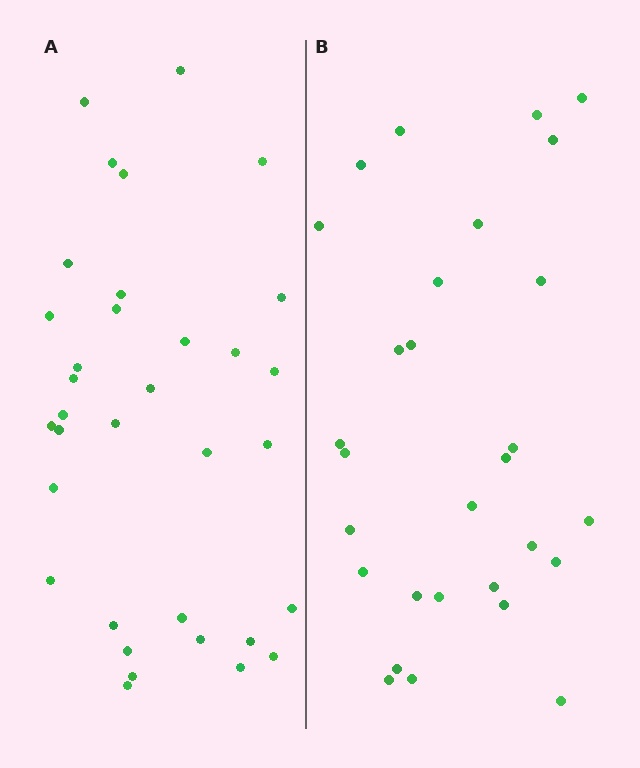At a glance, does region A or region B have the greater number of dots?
Region A (the left region) has more dots.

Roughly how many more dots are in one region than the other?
Region A has about 5 more dots than region B.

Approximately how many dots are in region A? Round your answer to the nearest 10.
About 30 dots. (The exact count is 34, which rounds to 30.)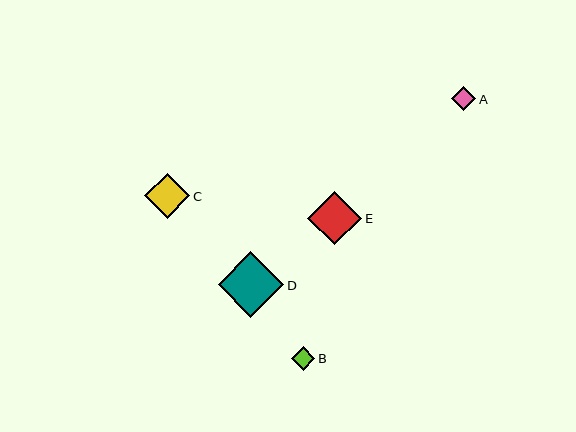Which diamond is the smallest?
Diamond B is the smallest with a size of approximately 23 pixels.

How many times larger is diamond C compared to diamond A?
Diamond C is approximately 1.9 times the size of diamond A.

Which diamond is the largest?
Diamond D is the largest with a size of approximately 66 pixels.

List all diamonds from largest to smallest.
From largest to smallest: D, E, C, A, B.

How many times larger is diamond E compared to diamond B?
Diamond E is approximately 2.3 times the size of diamond B.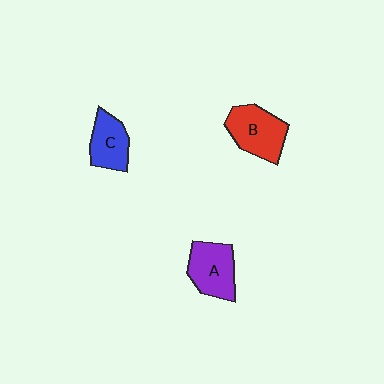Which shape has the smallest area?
Shape C (blue).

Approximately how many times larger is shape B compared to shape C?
Approximately 1.3 times.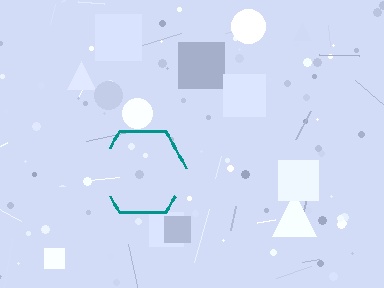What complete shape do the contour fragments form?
The contour fragments form a hexagon.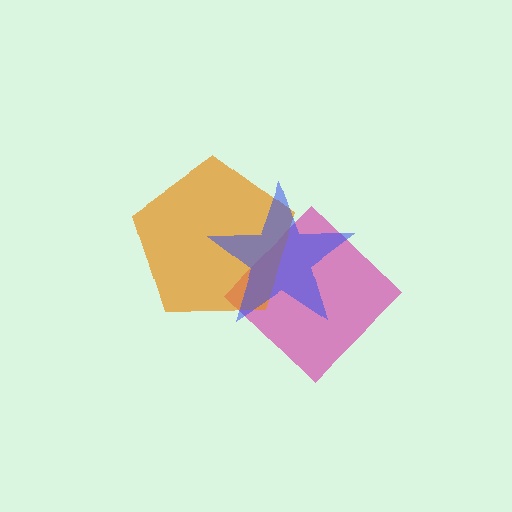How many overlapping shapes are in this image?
There are 3 overlapping shapes in the image.